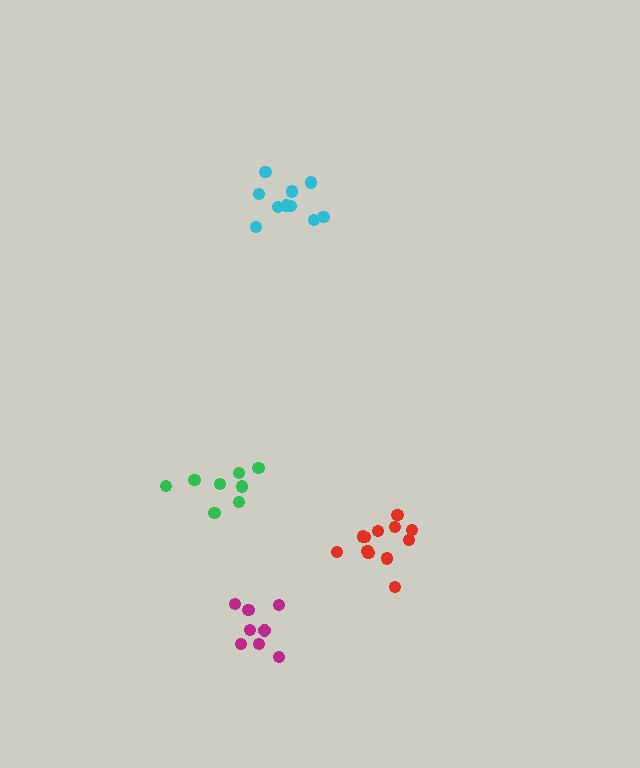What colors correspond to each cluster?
The clusters are colored: red, cyan, green, magenta.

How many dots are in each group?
Group 1: 12 dots, Group 2: 10 dots, Group 3: 8 dots, Group 4: 8 dots (38 total).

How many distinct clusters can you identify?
There are 4 distinct clusters.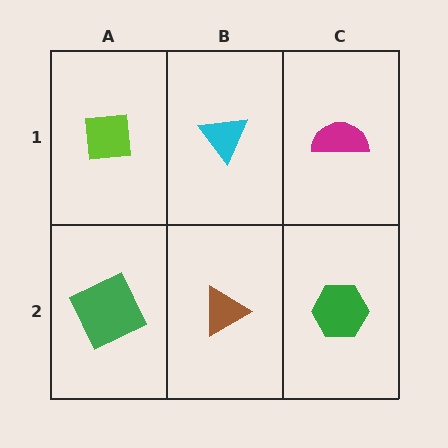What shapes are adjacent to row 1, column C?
A green hexagon (row 2, column C), a cyan triangle (row 1, column B).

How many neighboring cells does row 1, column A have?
2.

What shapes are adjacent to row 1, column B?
A brown triangle (row 2, column B), a lime square (row 1, column A), a magenta semicircle (row 1, column C).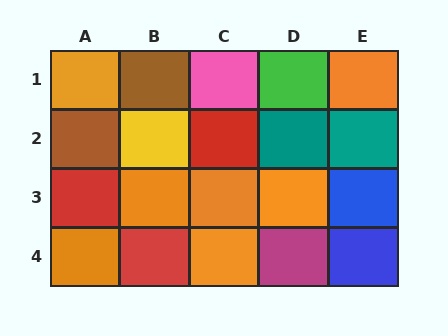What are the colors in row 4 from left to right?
Orange, red, orange, magenta, blue.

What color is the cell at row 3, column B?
Orange.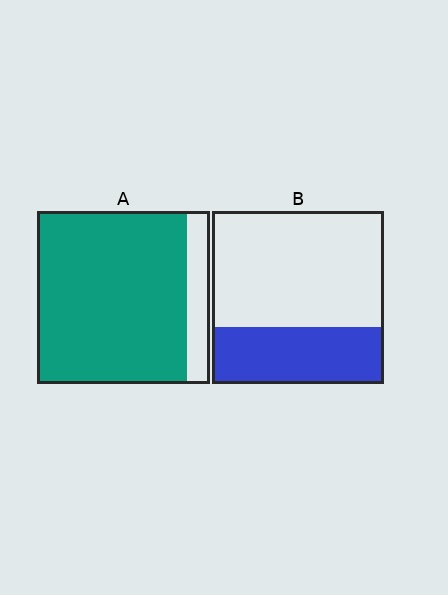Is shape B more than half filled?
No.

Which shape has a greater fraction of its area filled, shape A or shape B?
Shape A.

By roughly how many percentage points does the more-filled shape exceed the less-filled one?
By roughly 55 percentage points (A over B).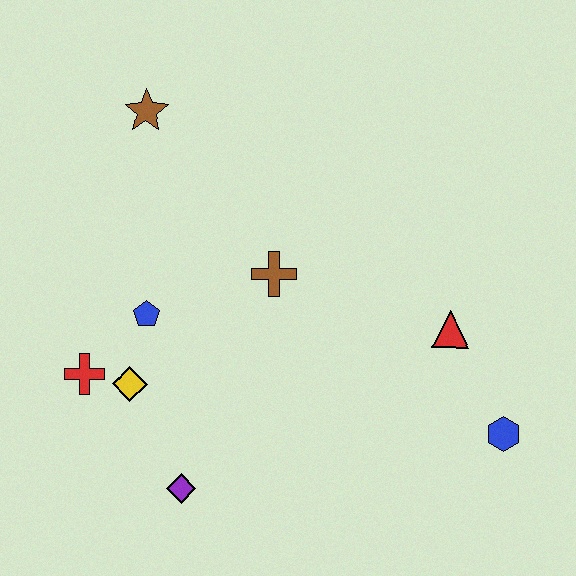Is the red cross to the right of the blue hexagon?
No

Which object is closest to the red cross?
The yellow diamond is closest to the red cross.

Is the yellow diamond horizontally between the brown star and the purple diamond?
No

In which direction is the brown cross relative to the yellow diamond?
The brown cross is to the right of the yellow diamond.